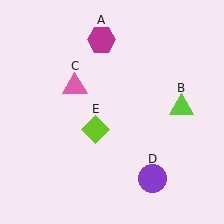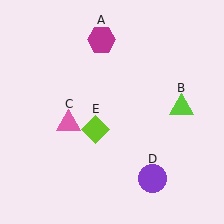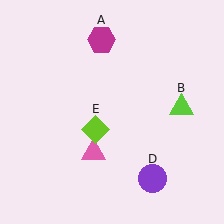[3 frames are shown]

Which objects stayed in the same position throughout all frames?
Magenta hexagon (object A) and lime triangle (object B) and purple circle (object D) and lime diamond (object E) remained stationary.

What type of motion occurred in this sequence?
The pink triangle (object C) rotated counterclockwise around the center of the scene.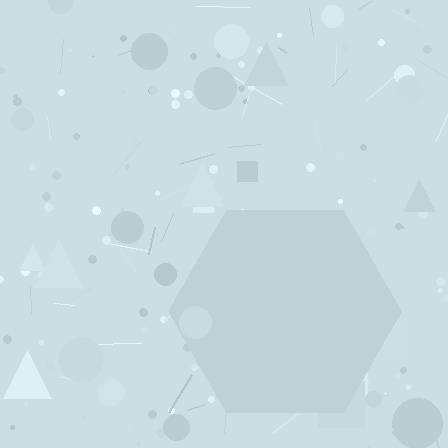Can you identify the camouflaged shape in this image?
The camouflaged shape is a hexagon.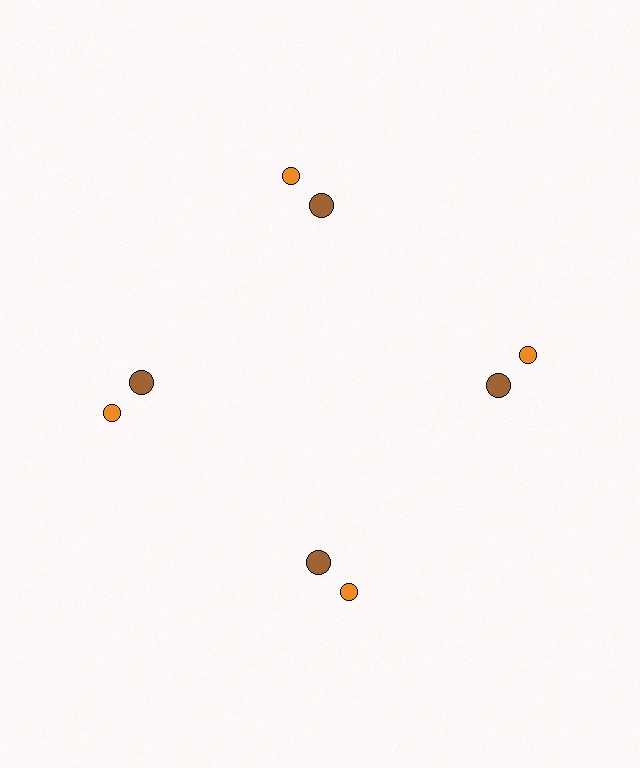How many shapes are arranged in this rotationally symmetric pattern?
There are 8 shapes, arranged in 4 groups of 2.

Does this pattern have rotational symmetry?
Yes, this pattern has 4-fold rotational symmetry. It looks the same after rotating 90 degrees around the center.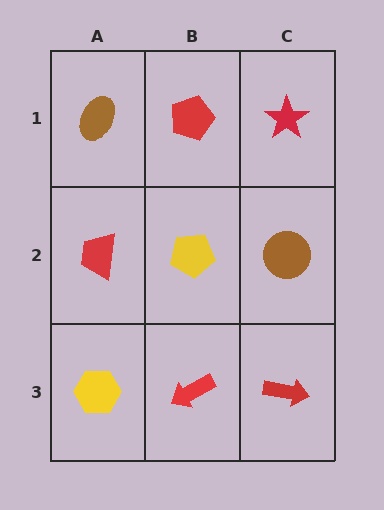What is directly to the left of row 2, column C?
A yellow pentagon.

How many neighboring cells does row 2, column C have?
3.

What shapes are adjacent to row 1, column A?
A red trapezoid (row 2, column A), a red pentagon (row 1, column B).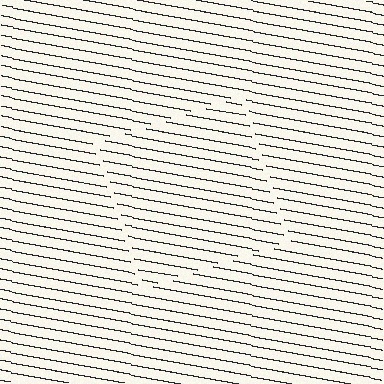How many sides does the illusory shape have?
4 sides — the line-ends trace a square.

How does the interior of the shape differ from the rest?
The interior of the shape contains the same grating, shifted by half a period — the contour is defined by the phase discontinuity where line-ends from the inner and outer gratings abut.